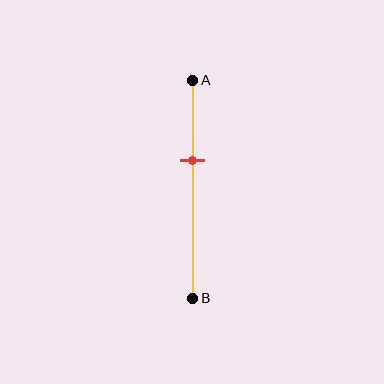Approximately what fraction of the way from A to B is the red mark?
The red mark is approximately 35% of the way from A to B.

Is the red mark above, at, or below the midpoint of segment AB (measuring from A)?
The red mark is above the midpoint of segment AB.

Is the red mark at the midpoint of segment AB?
No, the mark is at about 35% from A, not at the 50% midpoint.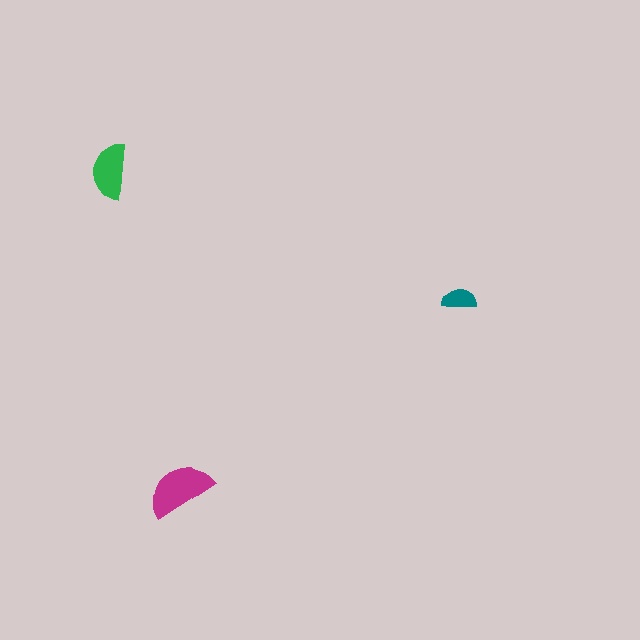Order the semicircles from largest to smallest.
the magenta one, the green one, the teal one.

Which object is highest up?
The green semicircle is topmost.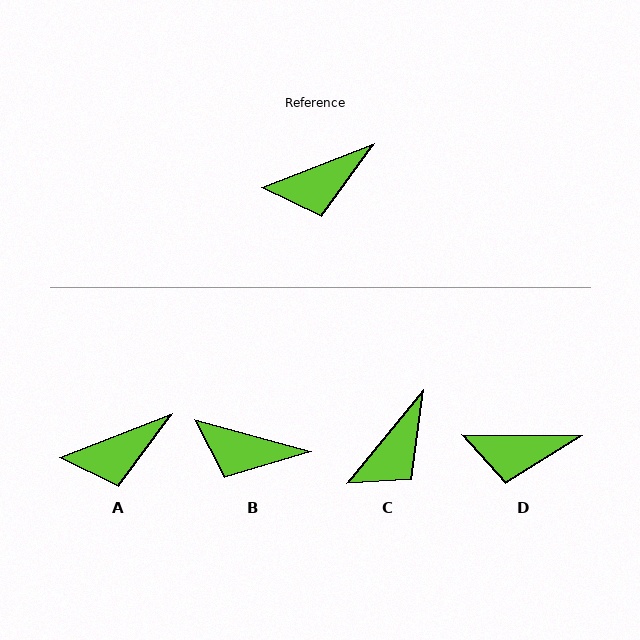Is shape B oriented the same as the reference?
No, it is off by about 37 degrees.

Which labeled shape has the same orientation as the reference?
A.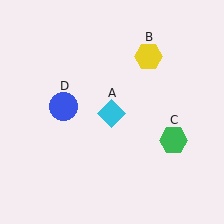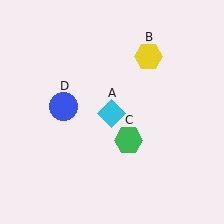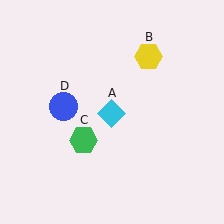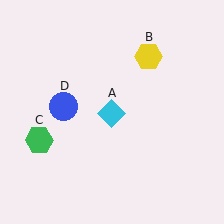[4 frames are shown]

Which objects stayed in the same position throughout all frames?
Cyan diamond (object A) and yellow hexagon (object B) and blue circle (object D) remained stationary.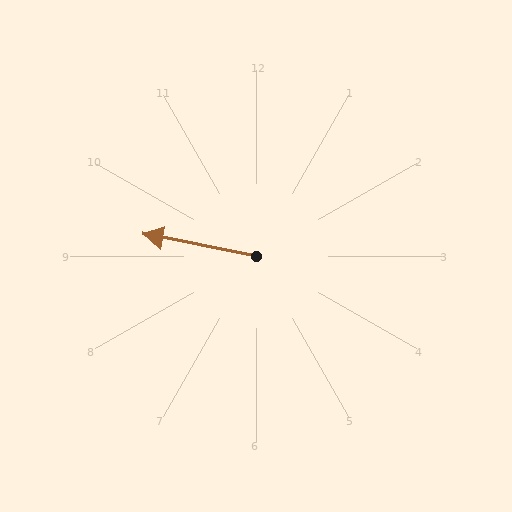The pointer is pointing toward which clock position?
Roughly 9 o'clock.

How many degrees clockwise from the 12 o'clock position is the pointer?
Approximately 281 degrees.